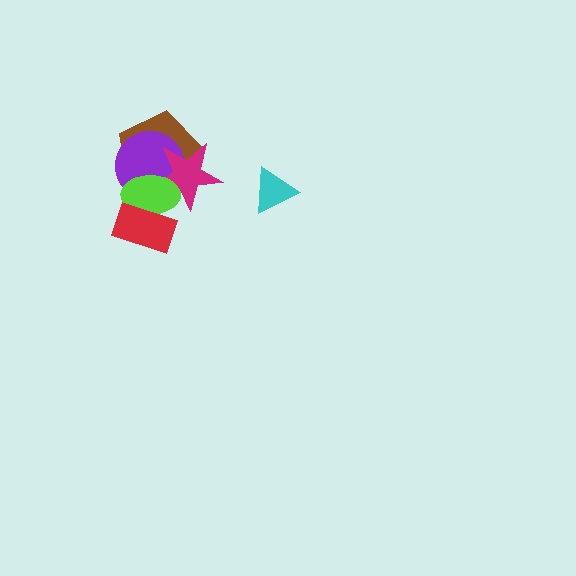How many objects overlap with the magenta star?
3 objects overlap with the magenta star.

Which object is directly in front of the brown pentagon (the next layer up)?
The purple circle is directly in front of the brown pentagon.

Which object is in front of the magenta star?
The lime ellipse is in front of the magenta star.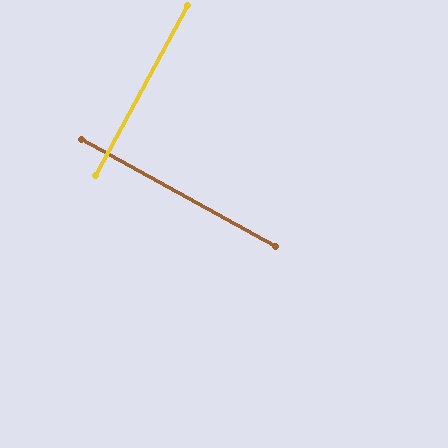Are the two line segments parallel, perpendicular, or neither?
Perpendicular — they meet at approximately 89°.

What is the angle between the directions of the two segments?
Approximately 89 degrees.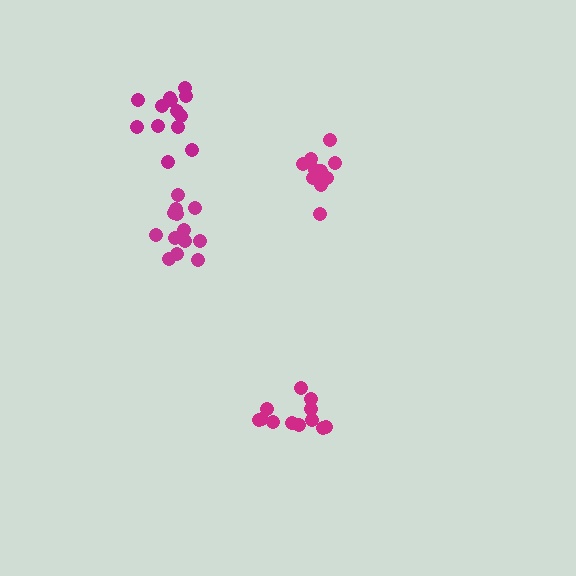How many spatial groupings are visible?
There are 4 spatial groupings.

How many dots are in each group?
Group 1: 12 dots, Group 2: 13 dots, Group 3: 12 dots, Group 4: 13 dots (50 total).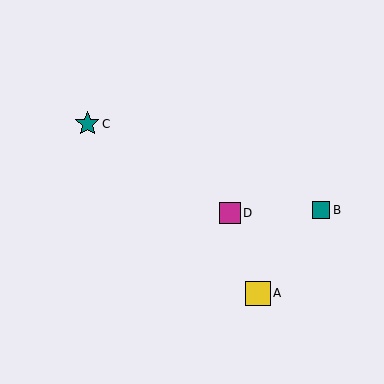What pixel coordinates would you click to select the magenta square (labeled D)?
Click at (230, 213) to select the magenta square D.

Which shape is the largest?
The yellow square (labeled A) is the largest.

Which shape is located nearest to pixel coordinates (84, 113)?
The teal star (labeled C) at (87, 124) is nearest to that location.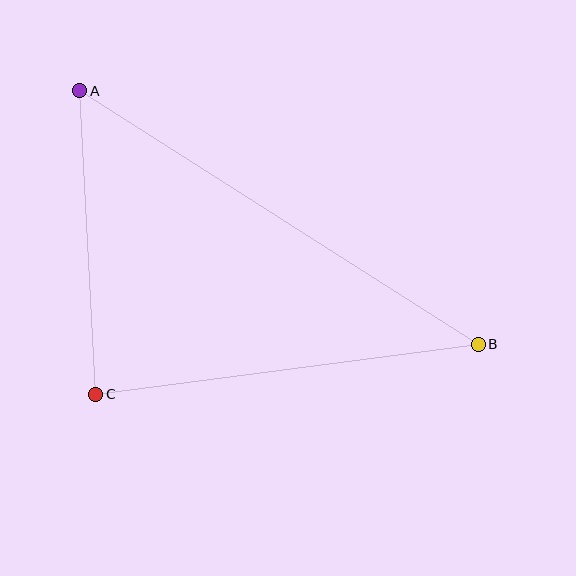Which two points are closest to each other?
Points A and C are closest to each other.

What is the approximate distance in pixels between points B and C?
The distance between B and C is approximately 386 pixels.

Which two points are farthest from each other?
Points A and B are farthest from each other.